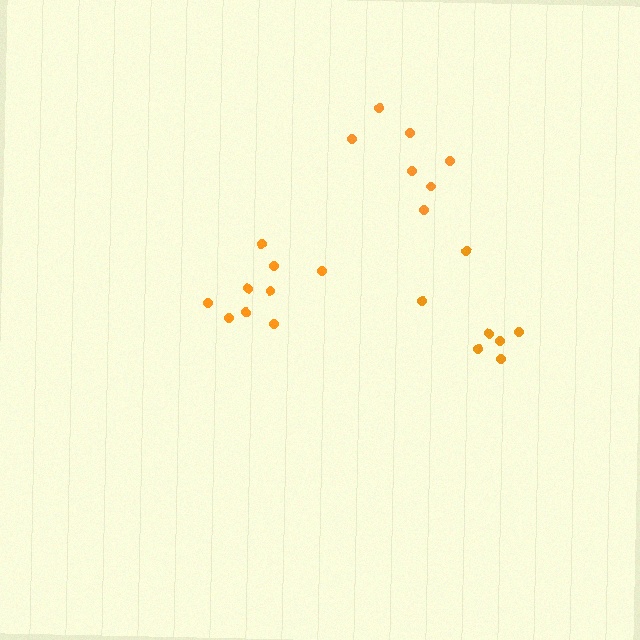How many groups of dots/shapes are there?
There are 3 groups.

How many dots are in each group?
Group 1: 9 dots, Group 2: 7 dots, Group 3: 7 dots (23 total).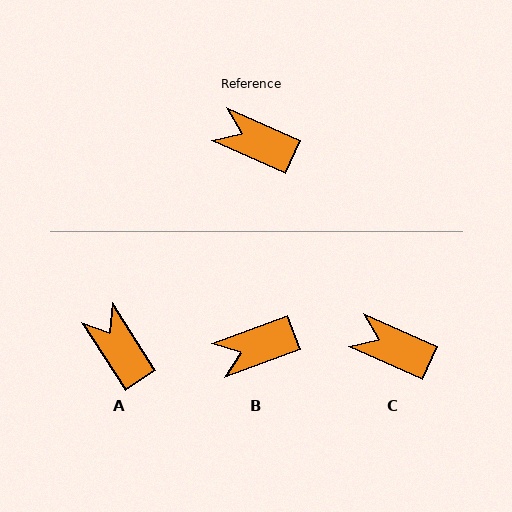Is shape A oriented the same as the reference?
No, it is off by about 33 degrees.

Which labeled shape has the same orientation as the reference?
C.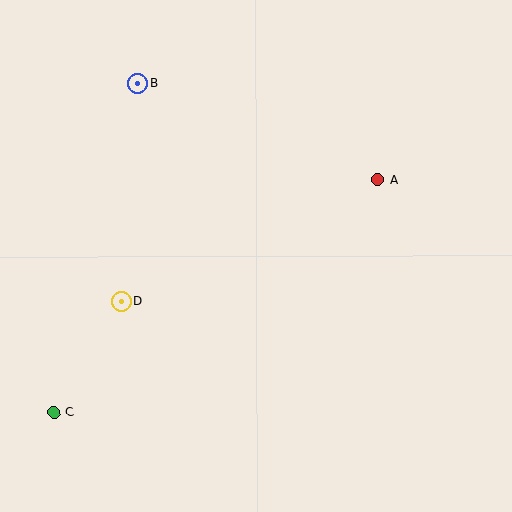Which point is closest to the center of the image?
Point D at (121, 302) is closest to the center.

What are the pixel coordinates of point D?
Point D is at (121, 302).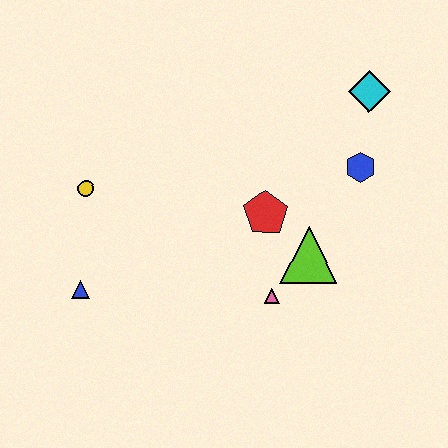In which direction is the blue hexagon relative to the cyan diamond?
The blue hexagon is below the cyan diamond.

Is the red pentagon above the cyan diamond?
No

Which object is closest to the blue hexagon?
The cyan diamond is closest to the blue hexagon.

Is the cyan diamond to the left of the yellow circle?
No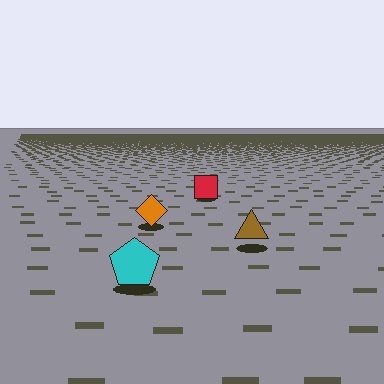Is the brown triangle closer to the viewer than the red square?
Yes. The brown triangle is closer — you can tell from the texture gradient: the ground texture is coarser near it.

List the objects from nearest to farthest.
From nearest to farthest: the cyan pentagon, the brown triangle, the orange diamond, the red square.